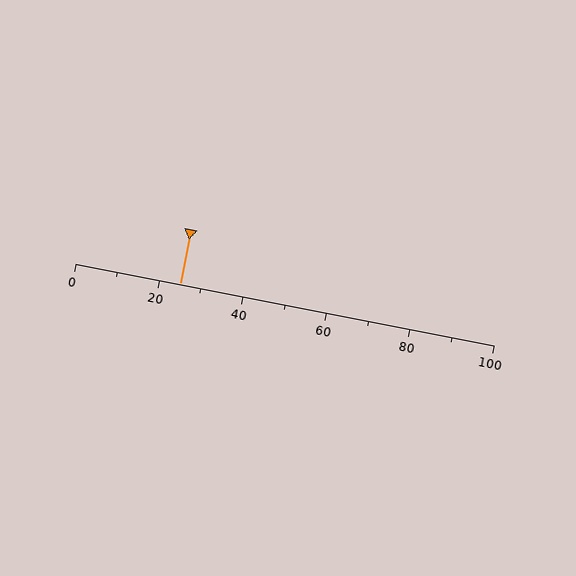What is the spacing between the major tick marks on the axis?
The major ticks are spaced 20 apart.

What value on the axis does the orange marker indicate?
The marker indicates approximately 25.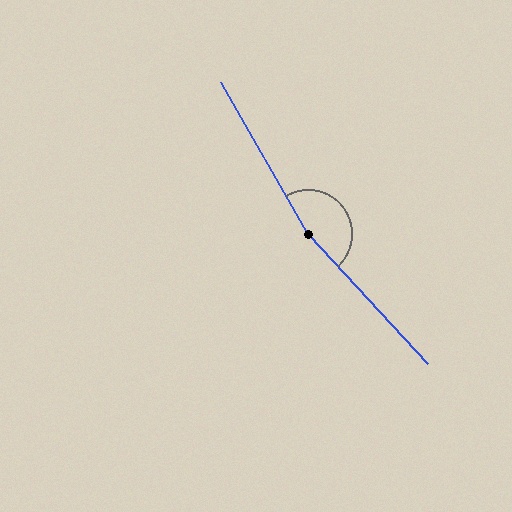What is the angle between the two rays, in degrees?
Approximately 167 degrees.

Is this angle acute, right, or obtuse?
It is obtuse.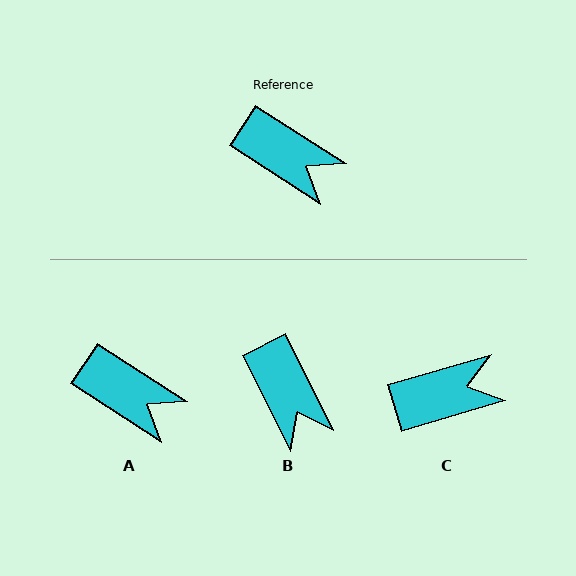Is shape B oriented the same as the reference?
No, it is off by about 31 degrees.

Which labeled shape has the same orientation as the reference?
A.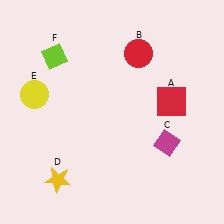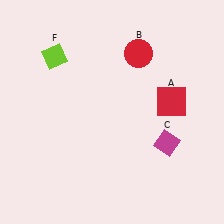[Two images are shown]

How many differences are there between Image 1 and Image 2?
There are 2 differences between the two images.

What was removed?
The yellow star (D), the yellow circle (E) were removed in Image 2.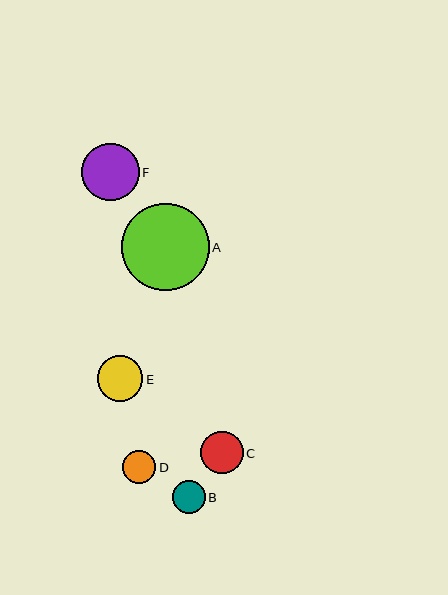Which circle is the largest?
Circle A is the largest with a size of approximately 87 pixels.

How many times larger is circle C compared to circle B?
Circle C is approximately 1.3 times the size of circle B.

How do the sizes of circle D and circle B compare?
Circle D and circle B are approximately the same size.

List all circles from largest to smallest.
From largest to smallest: A, F, E, C, D, B.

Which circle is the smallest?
Circle B is the smallest with a size of approximately 33 pixels.